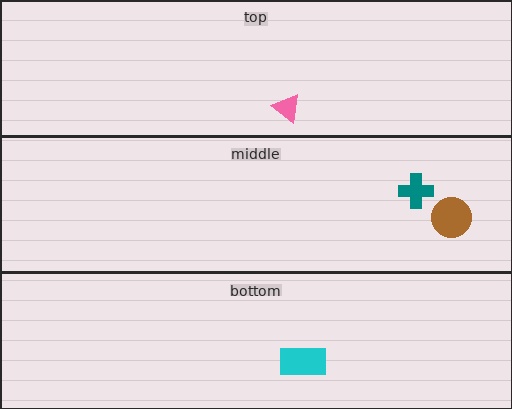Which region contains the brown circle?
The middle region.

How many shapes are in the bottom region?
1.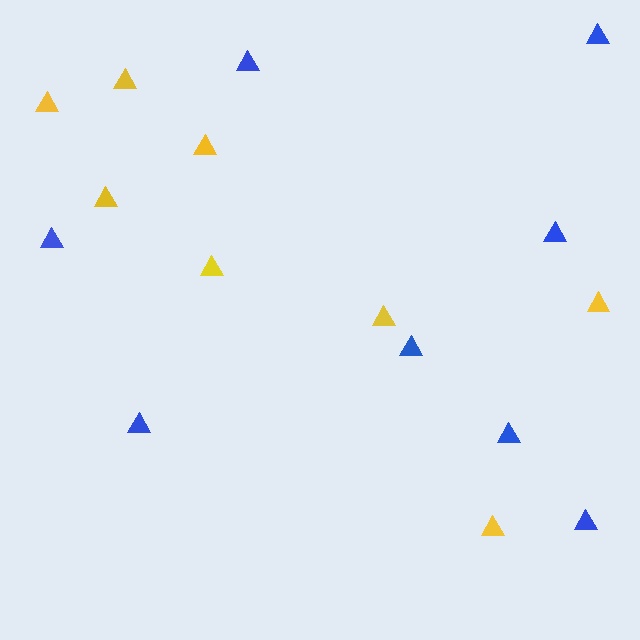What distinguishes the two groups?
There are 2 groups: one group of yellow triangles (8) and one group of blue triangles (8).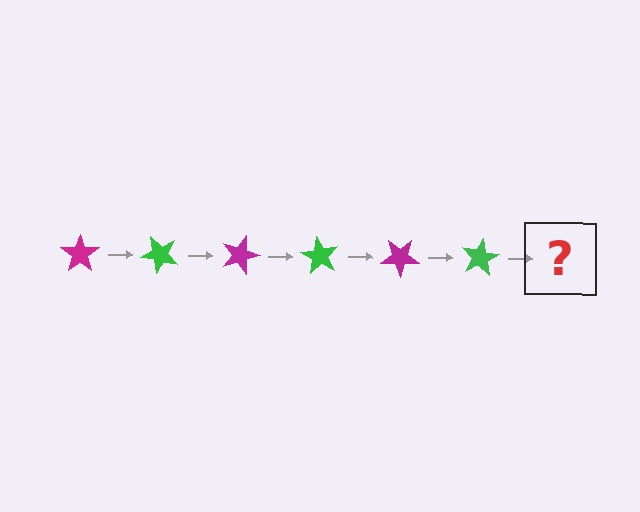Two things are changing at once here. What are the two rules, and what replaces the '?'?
The two rules are that it rotates 45 degrees each step and the color cycles through magenta and green. The '?' should be a magenta star, rotated 270 degrees from the start.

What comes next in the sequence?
The next element should be a magenta star, rotated 270 degrees from the start.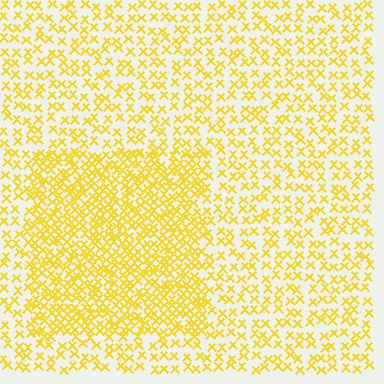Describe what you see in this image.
The image contains small yellow elements arranged at two different densities. A rectangle-shaped region is visible where the elements are more densely packed than the surrounding area.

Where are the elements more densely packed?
The elements are more densely packed inside the rectangle boundary.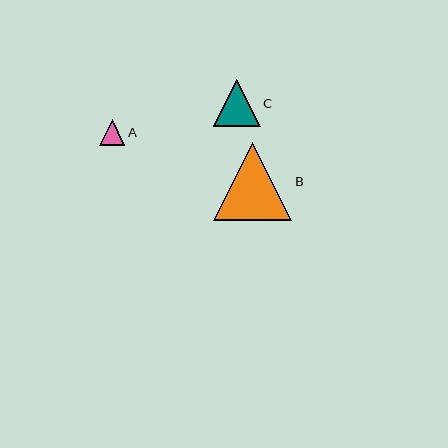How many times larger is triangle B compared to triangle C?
Triangle B is approximately 1.7 times the size of triangle C.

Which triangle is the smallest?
Triangle A is the smallest with a size of approximately 25 pixels.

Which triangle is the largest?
Triangle B is the largest with a size of approximately 78 pixels.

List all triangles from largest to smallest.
From largest to smallest: B, C, A.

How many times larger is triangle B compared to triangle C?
Triangle B is approximately 1.7 times the size of triangle C.